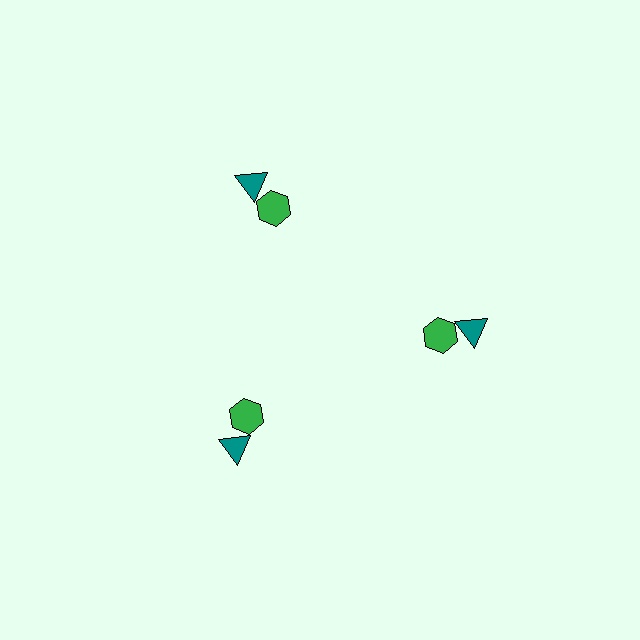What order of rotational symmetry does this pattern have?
This pattern has 3-fold rotational symmetry.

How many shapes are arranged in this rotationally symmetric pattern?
There are 6 shapes, arranged in 3 groups of 2.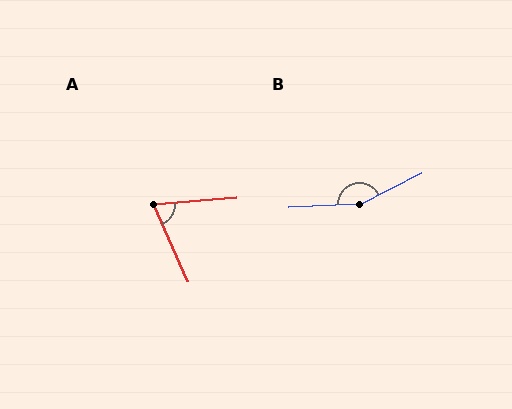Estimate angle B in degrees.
Approximately 155 degrees.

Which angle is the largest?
B, at approximately 155 degrees.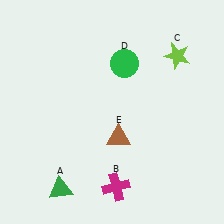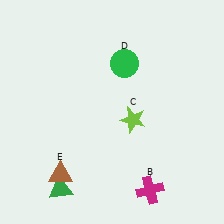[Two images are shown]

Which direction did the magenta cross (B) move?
The magenta cross (B) moved right.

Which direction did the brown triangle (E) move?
The brown triangle (E) moved left.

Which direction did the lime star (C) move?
The lime star (C) moved down.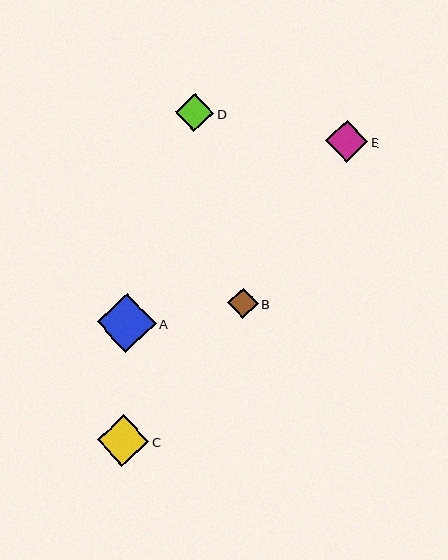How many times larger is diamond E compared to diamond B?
Diamond E is approximately 1.4 times the size of diamond B.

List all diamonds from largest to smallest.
From largest to smallest: A, C, E, D, B.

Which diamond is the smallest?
Diamond B is the smallest with a size of approximately 31 pixels.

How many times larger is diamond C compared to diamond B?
Diamond C is approximately 1.7 times the size of diamond B.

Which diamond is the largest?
Diamond A is the largest with a size of approximately 59 pixels.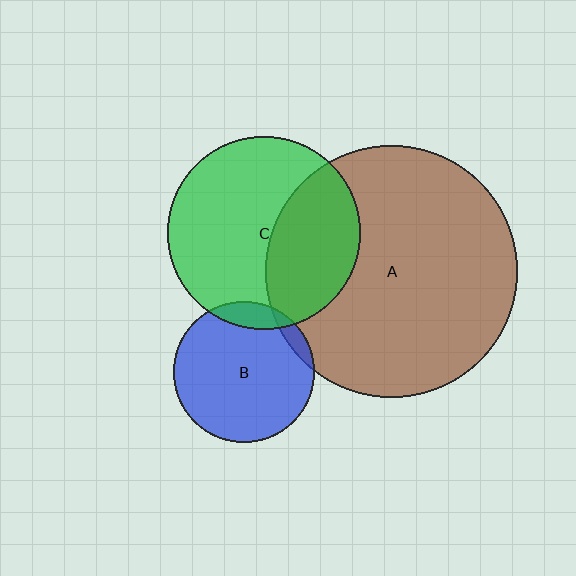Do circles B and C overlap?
Yes.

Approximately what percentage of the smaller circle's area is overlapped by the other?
Approximately 10%.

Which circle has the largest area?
Circle A (brown).